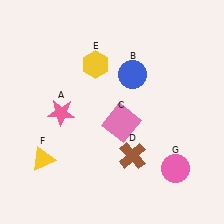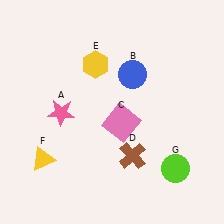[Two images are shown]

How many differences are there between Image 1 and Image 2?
There is 1 difference between the two images.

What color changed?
The circle (G) changed from pink in Image 1 to lime in Image 2.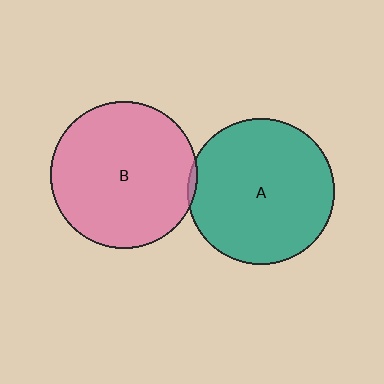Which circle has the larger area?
Circle B (pink).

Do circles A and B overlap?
Yes.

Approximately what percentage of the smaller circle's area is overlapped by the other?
Approximately 5%.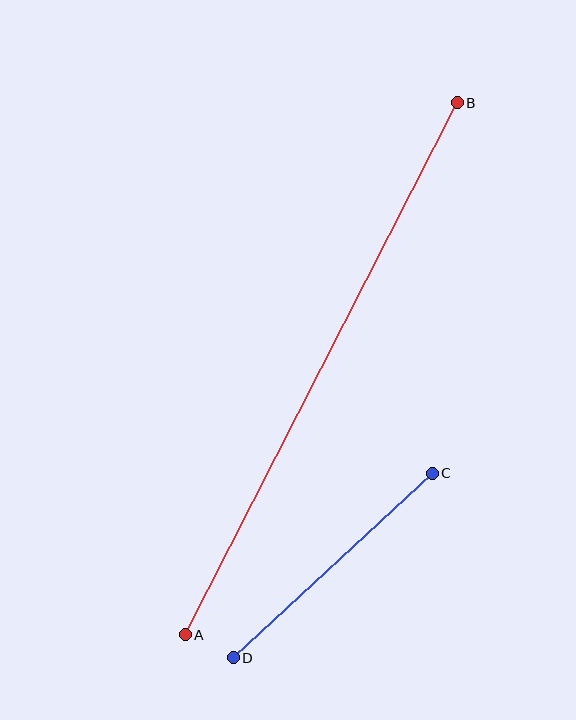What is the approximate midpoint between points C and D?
The midpoint is at approximately (333, 565) pixels.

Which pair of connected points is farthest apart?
Points A and B are farthest apart.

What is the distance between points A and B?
The distance is approximately 598 pixels.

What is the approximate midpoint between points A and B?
The midpoint is at approximately (321, 369) pixels.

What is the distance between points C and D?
The distance is approximately 272 pixels.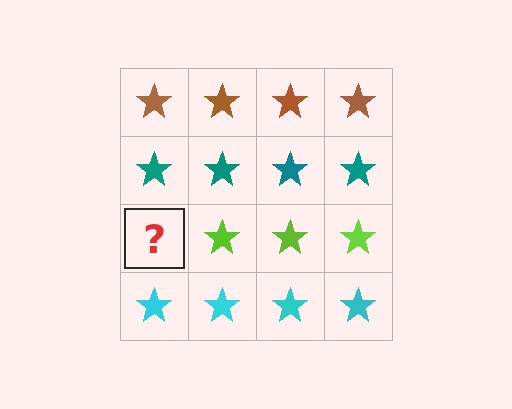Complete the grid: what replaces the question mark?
The question mark should be replaced with a lime star.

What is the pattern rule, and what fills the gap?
The rule is that each row has a consistent color. The gap should be filled with a lime star.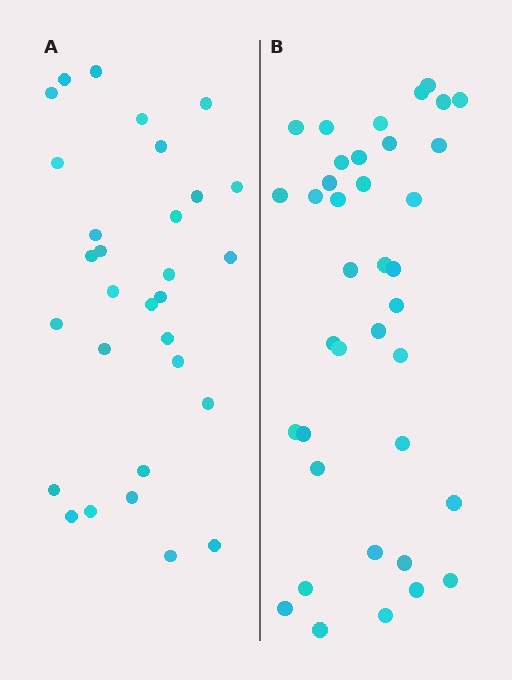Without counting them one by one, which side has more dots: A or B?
Region B (the right region) has more dots.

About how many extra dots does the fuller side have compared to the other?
Region B has roughly 8 or so more dots than region A.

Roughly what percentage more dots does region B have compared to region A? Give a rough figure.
About 25% more.